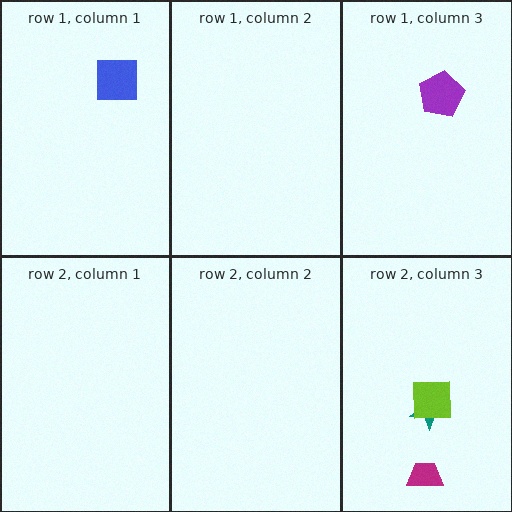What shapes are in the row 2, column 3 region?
The magenta trapezoid, the teal star, the lime square.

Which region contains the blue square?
The row 1, column 1 region.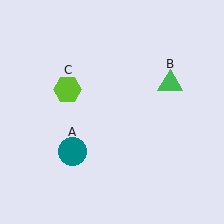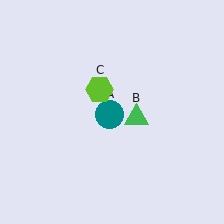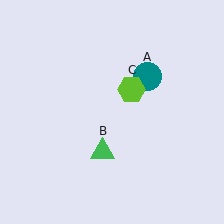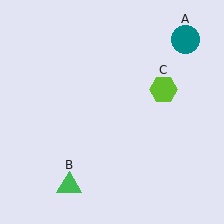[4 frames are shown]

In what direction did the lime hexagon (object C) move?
The lime hexagon (object C) moved right.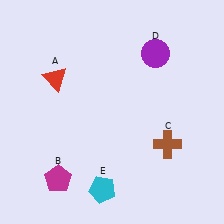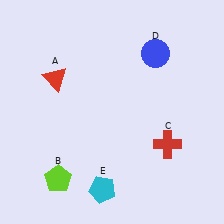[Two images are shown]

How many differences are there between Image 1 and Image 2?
There are 3 differences between the two images.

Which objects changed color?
B changed from magenta to lime. C changed from brown to red. D changed from purple to blue.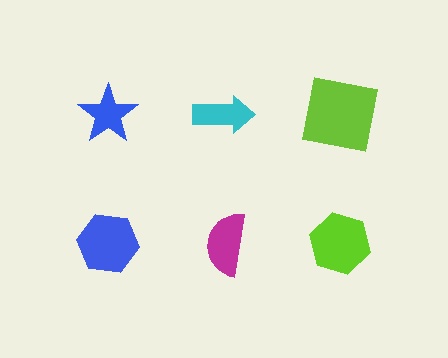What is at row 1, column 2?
A cyan arrow.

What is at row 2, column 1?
A blue hexagon.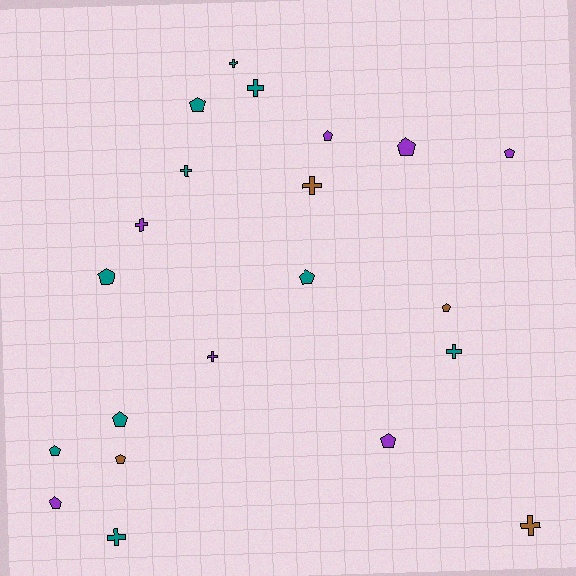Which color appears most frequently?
Teal, with 10 objects.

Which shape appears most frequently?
Pentagon, with 12 objects.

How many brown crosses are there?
There are 2 brown crosses.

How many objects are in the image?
There are 21 objects.